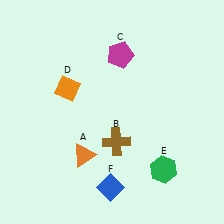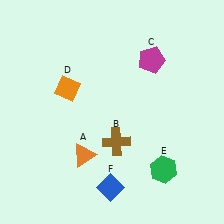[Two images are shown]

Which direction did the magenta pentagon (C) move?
The magenta pentagon (C) moved right.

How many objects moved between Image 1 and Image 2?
1 object moved between the two images.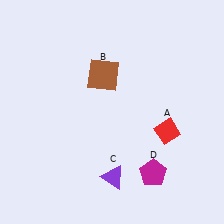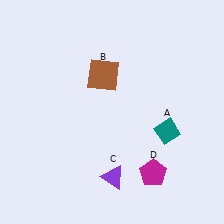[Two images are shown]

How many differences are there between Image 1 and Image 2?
There is 1 difference between the two images.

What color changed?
The diamond (A) changed from red in Image 1 to teal in Image 2.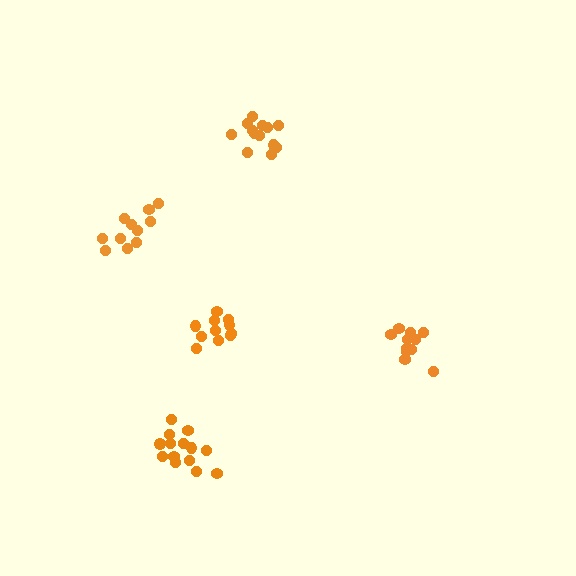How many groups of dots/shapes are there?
There are 5 groups.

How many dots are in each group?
Group 1: 11 dots, Group 2: 11 dots, Group 3: 14 dots, Group 4: 13 dots, Group 5: 11 dots (60 total).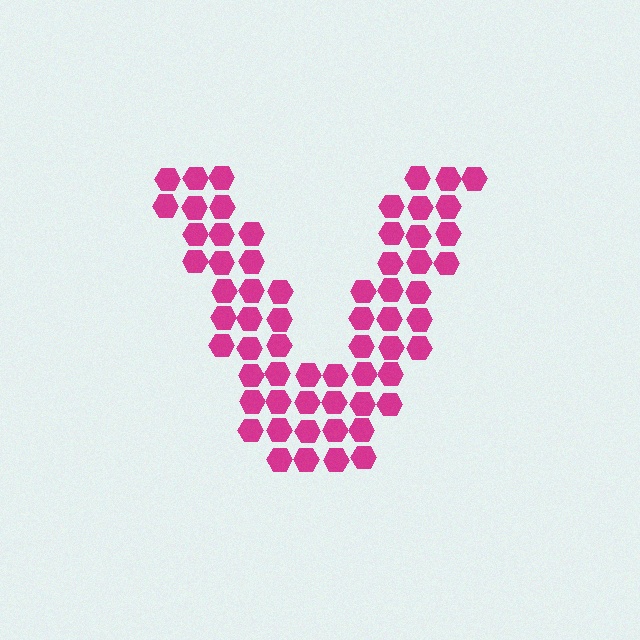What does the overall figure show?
The overall figure shows the letter V.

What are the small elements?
The small elements are hexagons.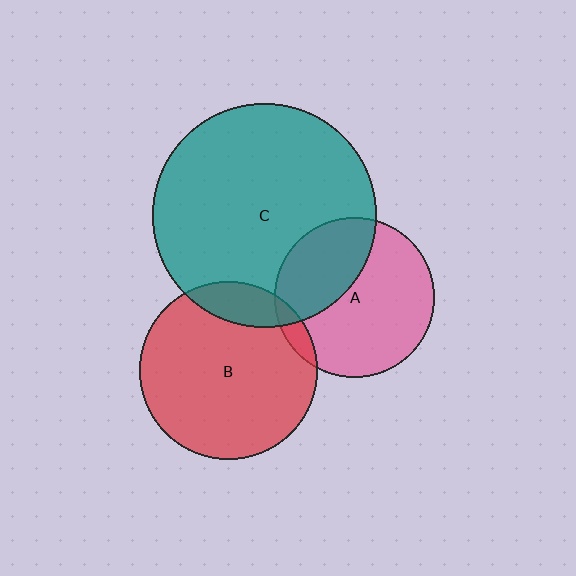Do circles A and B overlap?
Yes.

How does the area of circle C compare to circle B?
Approximately 1.6 times.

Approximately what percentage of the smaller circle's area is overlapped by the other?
Approximately 5%.